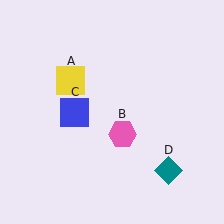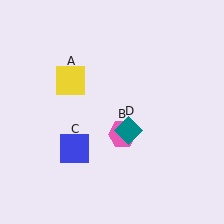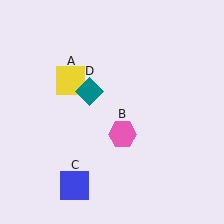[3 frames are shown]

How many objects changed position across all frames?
2 objects changed position: blue square (object C), teal diamond (object D).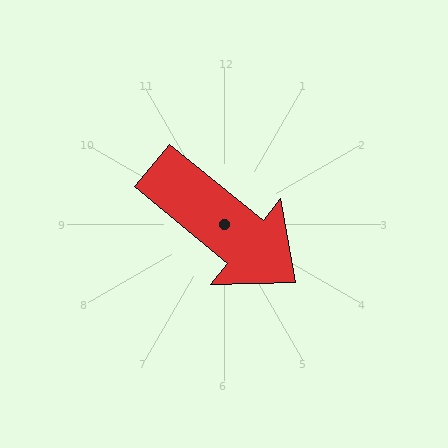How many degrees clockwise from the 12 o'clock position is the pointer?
Approximately 129 degrees.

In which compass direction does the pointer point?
Southeast.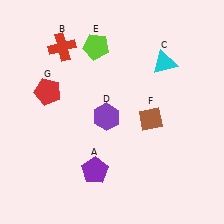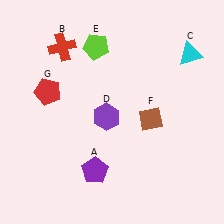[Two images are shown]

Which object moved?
The cyan triangle (C) moved right.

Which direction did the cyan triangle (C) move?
The cyan triangle (C) moved right.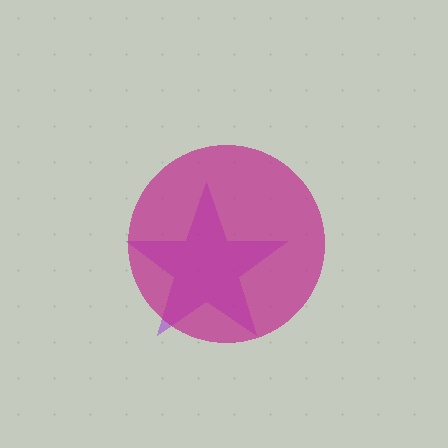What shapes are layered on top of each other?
The layered shapes are: a purple star, a magenta circle.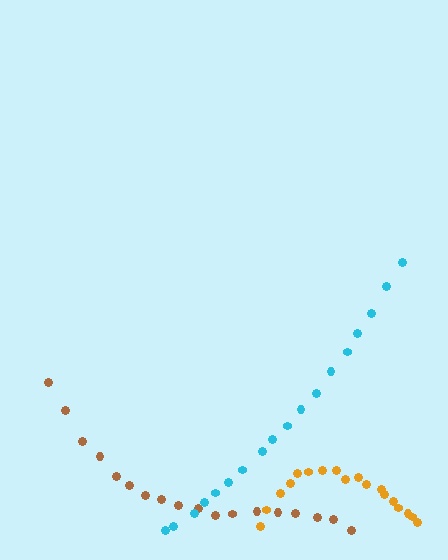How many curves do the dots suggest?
There are 3 distinct paths.